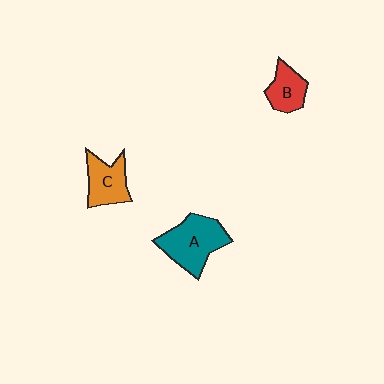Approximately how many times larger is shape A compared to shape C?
Approximately 1.4 times.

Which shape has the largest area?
Shape A (teal).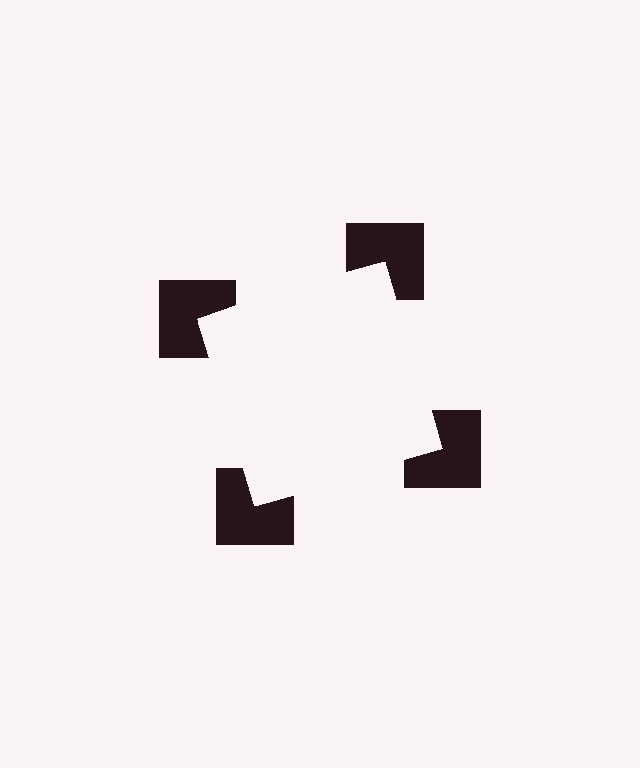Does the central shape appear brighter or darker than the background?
It typically appears slightly brighter than the background, even though no actual brightness change is drawn.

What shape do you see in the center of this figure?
An illusory square — its edges are inferred from the aligned wedge cuts in the notched squares, not physically drawn.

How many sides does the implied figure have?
4 sides.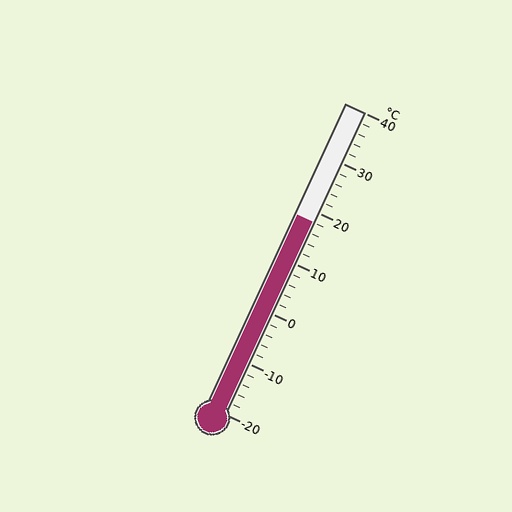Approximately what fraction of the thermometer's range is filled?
The thermometer is filled to approximately 65% of its range.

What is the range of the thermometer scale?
The thermometer scale ranges from -20°C to 40°C.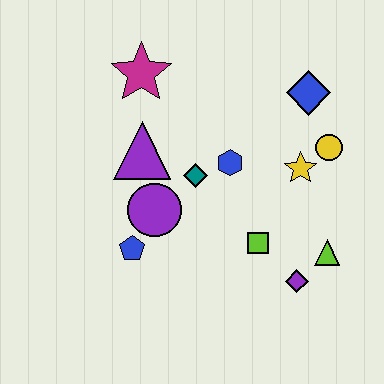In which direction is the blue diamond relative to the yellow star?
The blue diamond is above the yellow star.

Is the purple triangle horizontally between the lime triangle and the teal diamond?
No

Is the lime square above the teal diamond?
No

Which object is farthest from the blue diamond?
The blue pentagon is farthest from the blue diamond.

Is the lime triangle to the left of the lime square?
No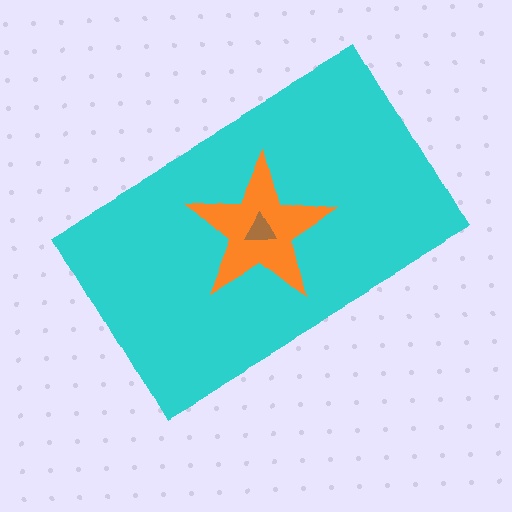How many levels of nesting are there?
3.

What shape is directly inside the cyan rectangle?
The orange star.